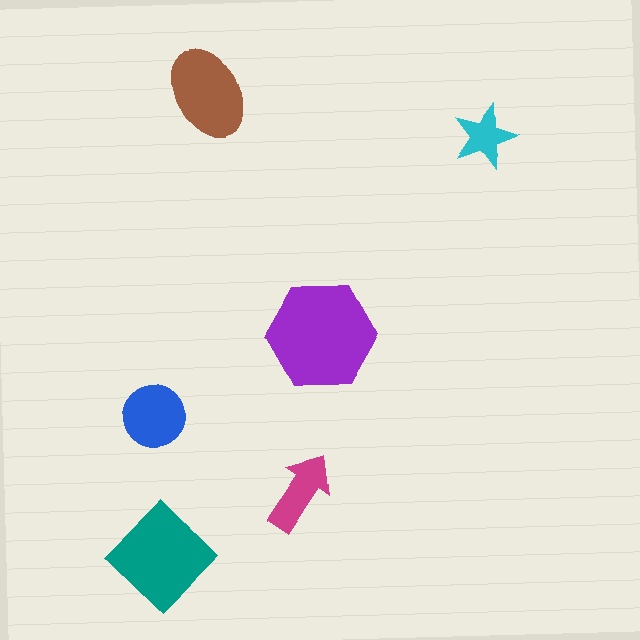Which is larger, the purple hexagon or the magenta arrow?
The purple hexagon.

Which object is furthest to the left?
The blue circle is leftmost.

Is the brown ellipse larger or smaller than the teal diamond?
Smaller.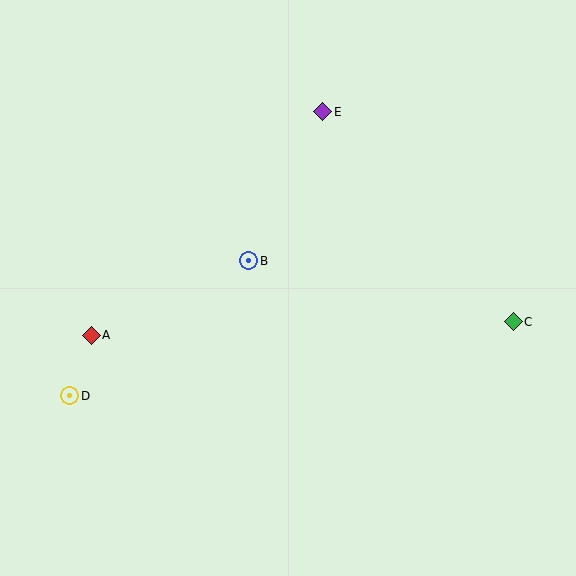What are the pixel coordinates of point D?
Point D is at (70, 396).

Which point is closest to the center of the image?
Point B at (249, 261) is closest to the center.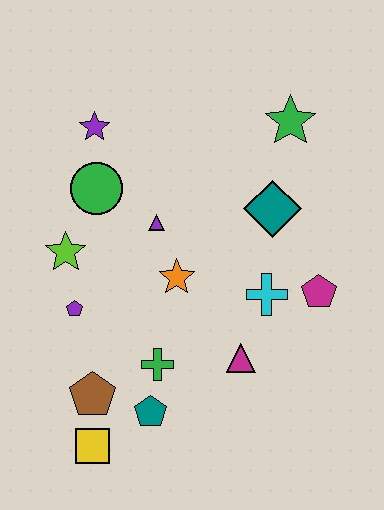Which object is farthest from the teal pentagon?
The green star is farthest from the teal pentagon.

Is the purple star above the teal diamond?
Yes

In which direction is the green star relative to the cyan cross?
The green star is above the cyan cross.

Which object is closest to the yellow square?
The brown pentagon is closest to the yellow square.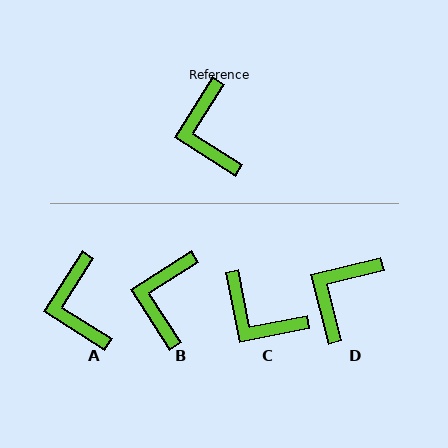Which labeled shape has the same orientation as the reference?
A.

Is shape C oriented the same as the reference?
No, it is off by about 43 degrees.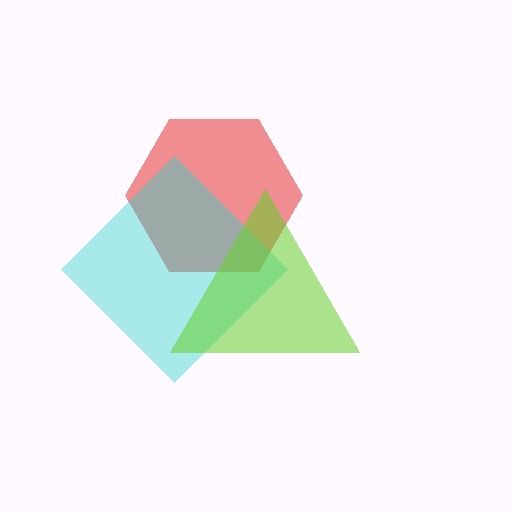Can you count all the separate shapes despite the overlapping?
Yes, there are 3 separate shapes.